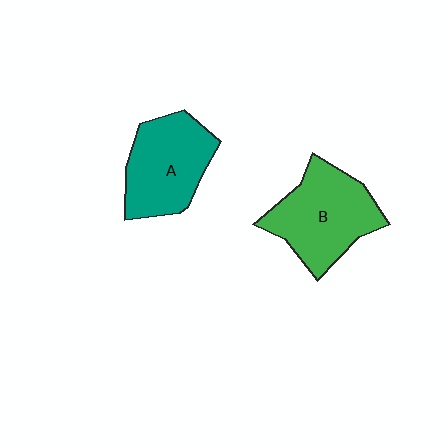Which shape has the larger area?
Shape B (green).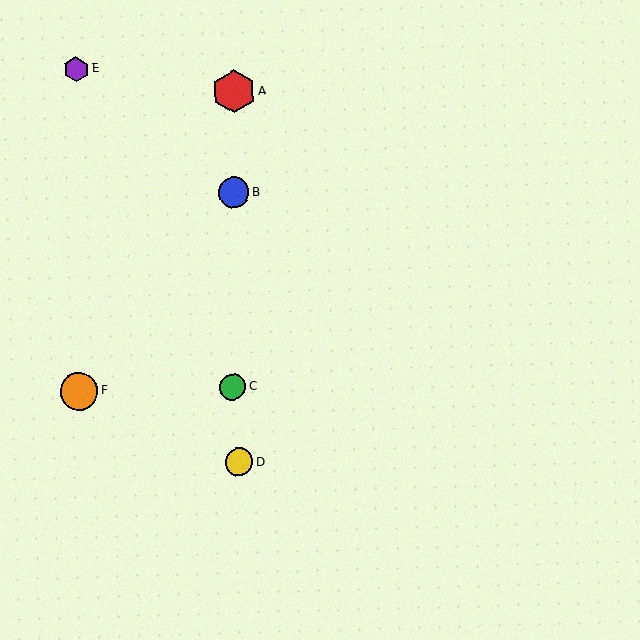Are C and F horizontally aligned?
Yes, both are at y≈387.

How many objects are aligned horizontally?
2 objects (C, F) are aligned horizontally.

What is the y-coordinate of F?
Object F is at y≈391.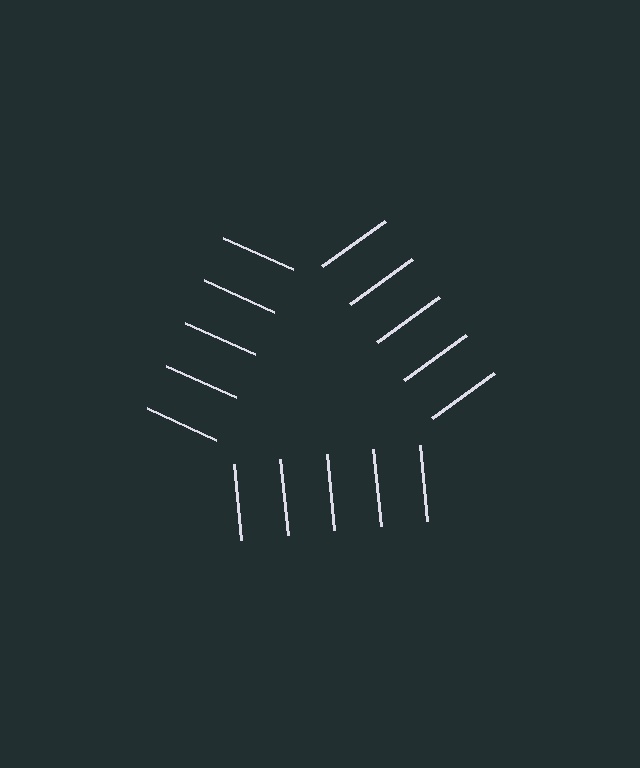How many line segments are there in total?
15 — 5 along each of the 3 edges.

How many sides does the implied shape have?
3 sides — the line-ends trace a triangle.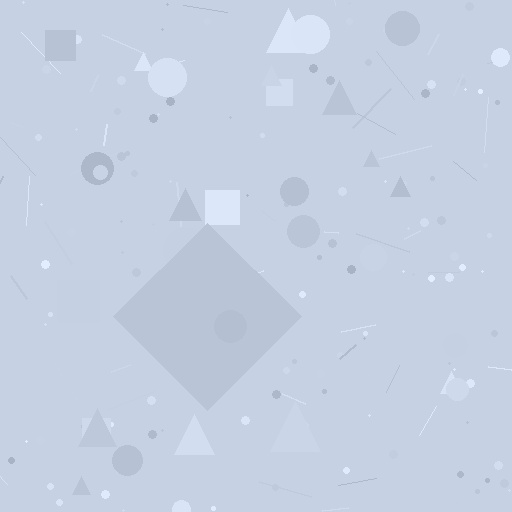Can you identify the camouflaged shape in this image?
The camouflaged shape is a diamond.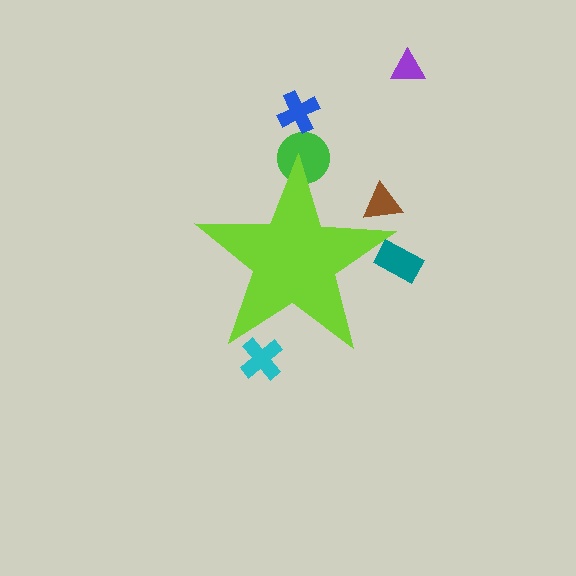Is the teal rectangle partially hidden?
Yes, the teal rectangle is partially hidden behind the lime star.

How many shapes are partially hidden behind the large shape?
4 shapes are partially hidden.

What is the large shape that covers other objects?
A lime star.